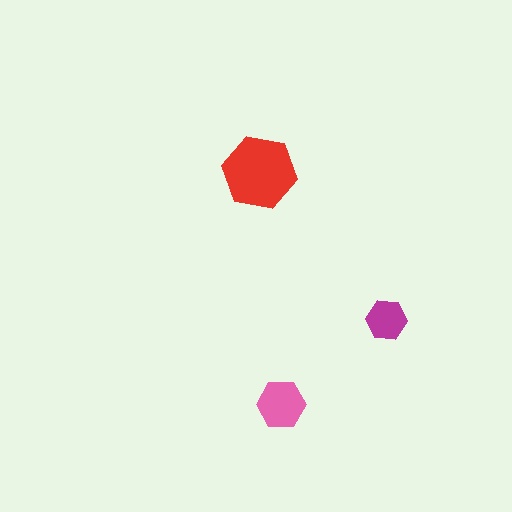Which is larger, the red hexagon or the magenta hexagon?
The red one.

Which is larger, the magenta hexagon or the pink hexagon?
The pink one.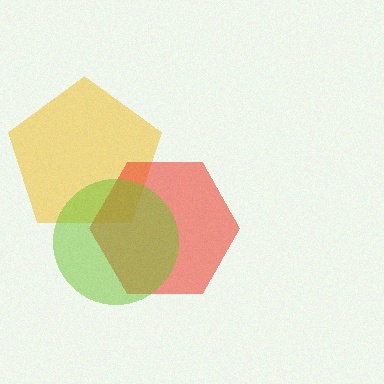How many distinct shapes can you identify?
There are 3 distinct shapes: a yellow pentagon, a red hexagon, a lime circle.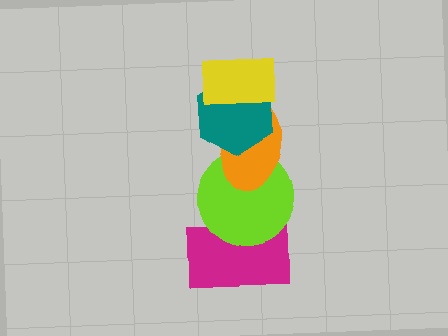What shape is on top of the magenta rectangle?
The lime circle is on top of the magenta rectangle.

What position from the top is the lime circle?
The lime circle is 4th from the top.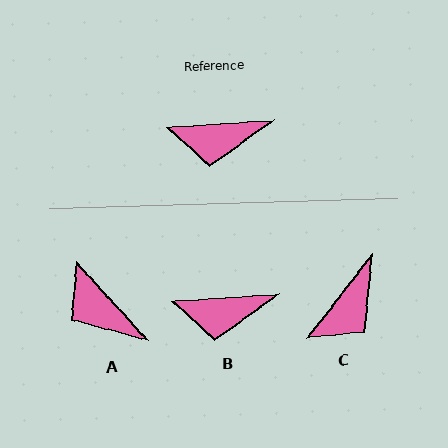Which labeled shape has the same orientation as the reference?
B.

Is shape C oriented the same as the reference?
No, it is off by about 49 degrees.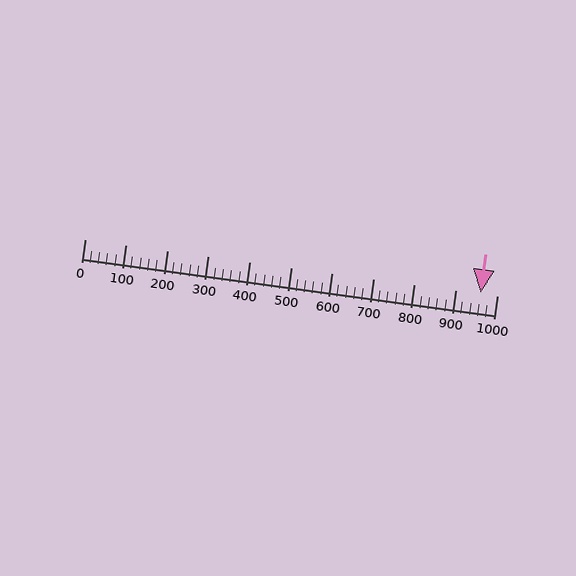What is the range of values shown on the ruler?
The ruler shows values from 0 to 1000.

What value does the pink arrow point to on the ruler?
The pink arrow points to approximately 960.